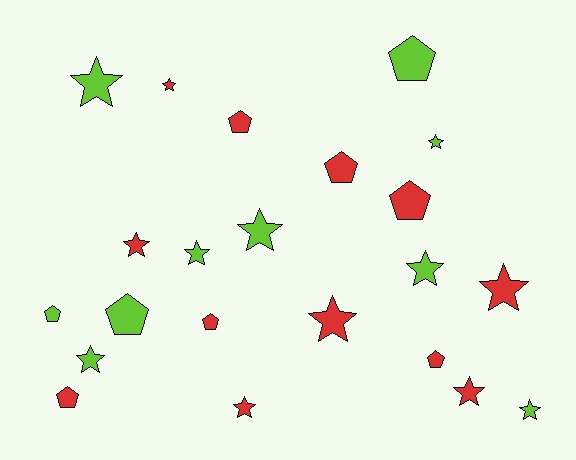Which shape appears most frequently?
Star, with 13 objects.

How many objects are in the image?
There are 22 objects.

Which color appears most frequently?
Red, with 12 objects.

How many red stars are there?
There are 6 red stars.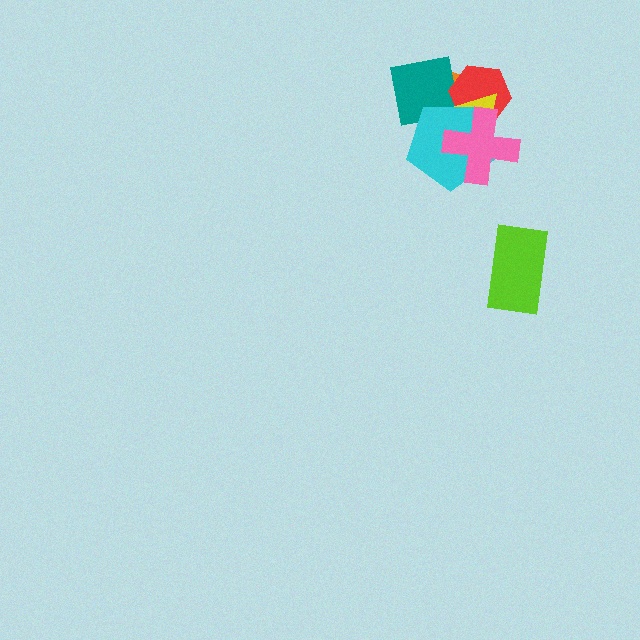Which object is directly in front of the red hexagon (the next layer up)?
The yellow triangle is directly in front of the red hexagon.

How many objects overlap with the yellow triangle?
4 objects overlap with the yellow triangle.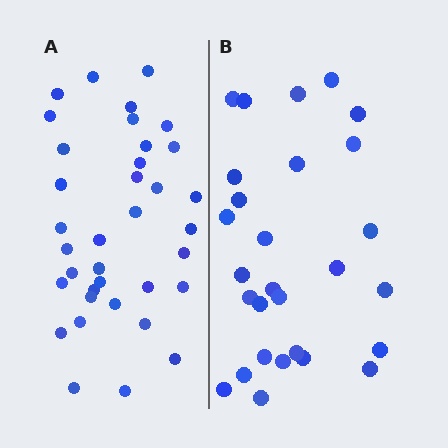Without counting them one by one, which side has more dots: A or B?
Region A (the left region) has more dots.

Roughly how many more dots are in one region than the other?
Region A has roughly 8 or so more dots than region B.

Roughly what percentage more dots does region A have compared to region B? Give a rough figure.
About 30% more.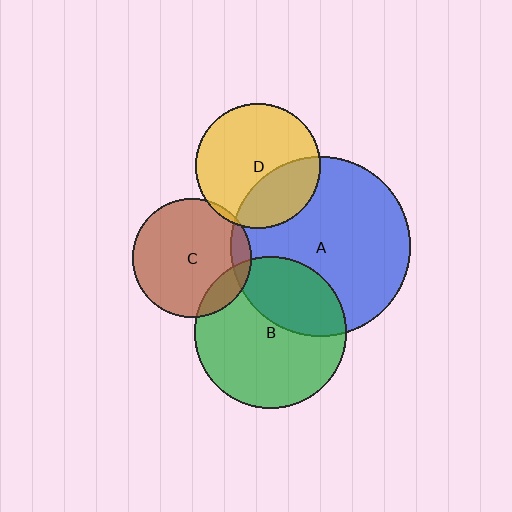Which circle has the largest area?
Circle A (blue).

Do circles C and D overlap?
Yes.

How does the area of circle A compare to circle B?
Approximately 1.4 times.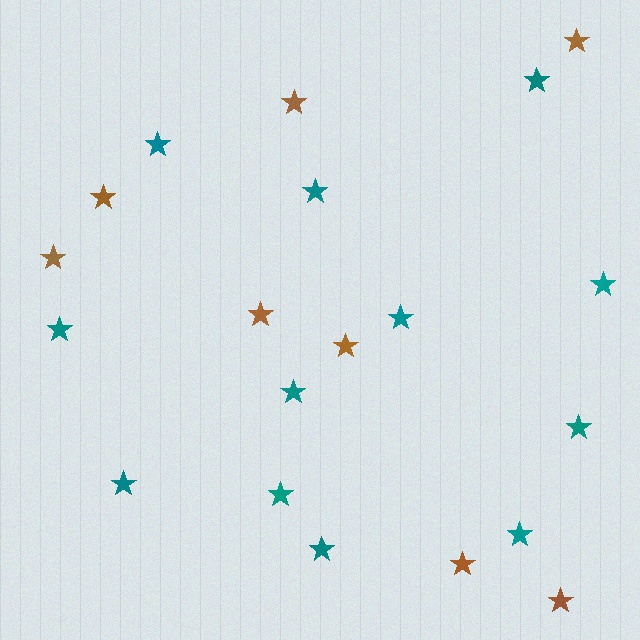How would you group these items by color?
There are 2 groups: one group of teal stars (12) and one group of brown stars (8).